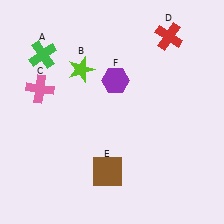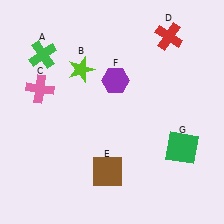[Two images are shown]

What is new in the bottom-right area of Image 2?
A green square (G) was added in the bottom-right area of Image 2.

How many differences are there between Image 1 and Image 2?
There is 1 difference between the two images.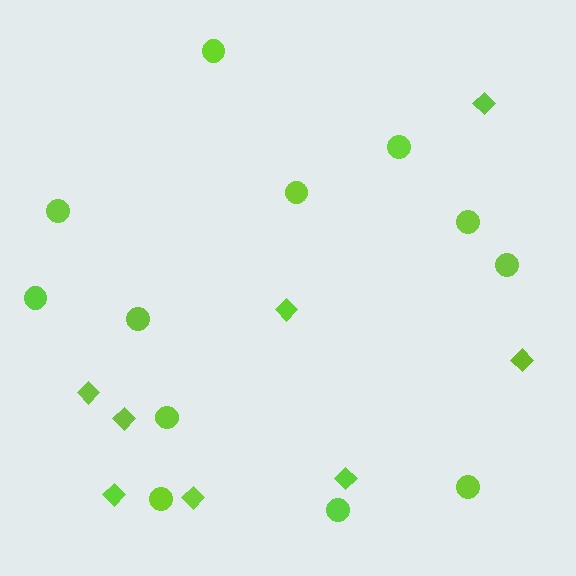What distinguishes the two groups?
There are 2 groups: one group of circles (12) and one group of diamonds (8).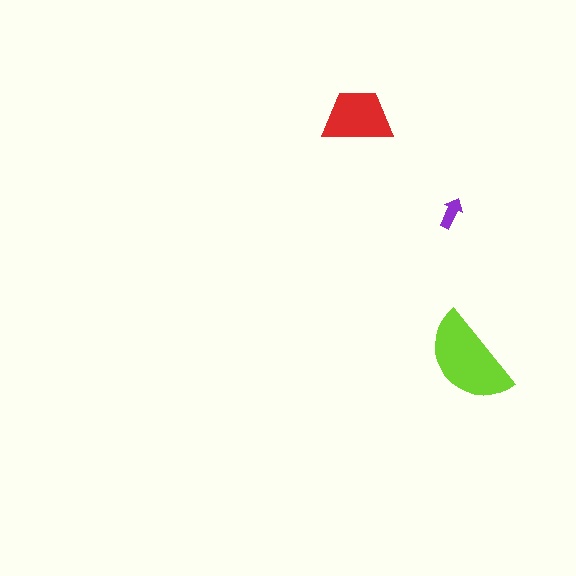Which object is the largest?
The lime semicircle.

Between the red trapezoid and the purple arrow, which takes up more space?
The red trapezoid.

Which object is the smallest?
The purple arrow.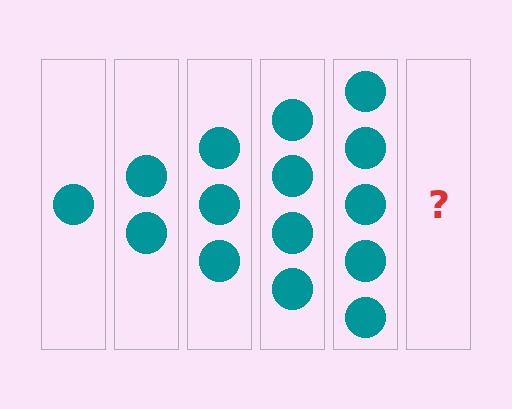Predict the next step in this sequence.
The next step is 6 circles.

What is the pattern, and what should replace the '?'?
The pattern is that each step adds one more circle. The '?' should be 6 circles.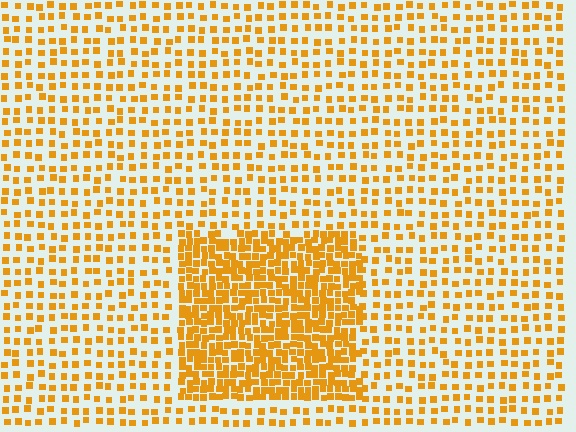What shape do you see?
I see a rectangle.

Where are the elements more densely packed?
The elements are more densely packed inside the rectangle boundary.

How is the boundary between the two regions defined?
The boundary is defined by a change in element density (approximately 2.4x ratio). All elements are the same color, size, and shape.